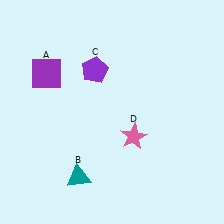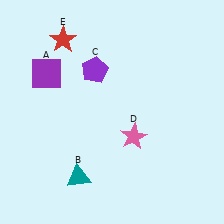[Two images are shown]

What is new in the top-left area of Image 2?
A red star (E) was added in the top-left area of Image 2.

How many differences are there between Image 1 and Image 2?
There is 1 difference between the two images.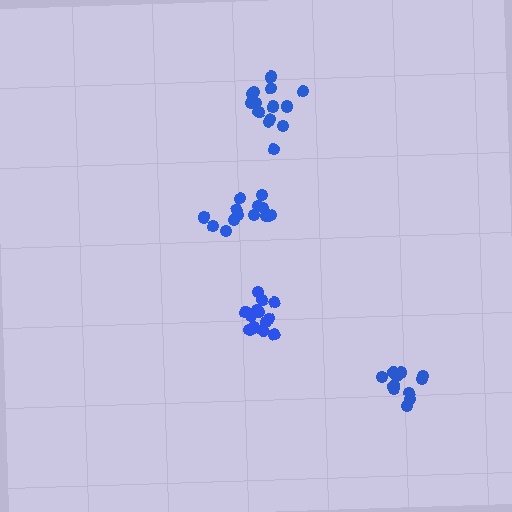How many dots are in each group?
Group 1: 13 dots, Group 2: 11 dots, Group 3: 14 dots, Group 4: 13 dots (51 total).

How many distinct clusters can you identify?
There are 4 distinct clusters.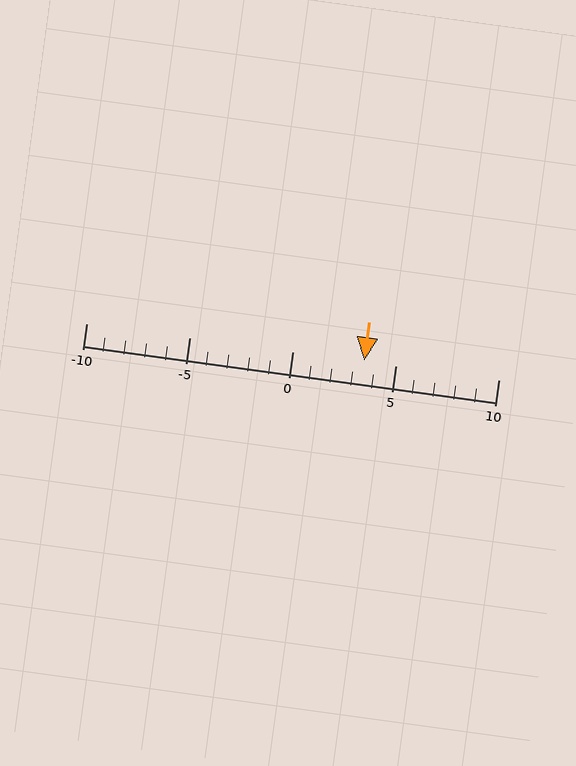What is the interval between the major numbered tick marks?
The major tick marks are spaced 5 units apart.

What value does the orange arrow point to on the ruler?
The orange arrow points to approximately 4.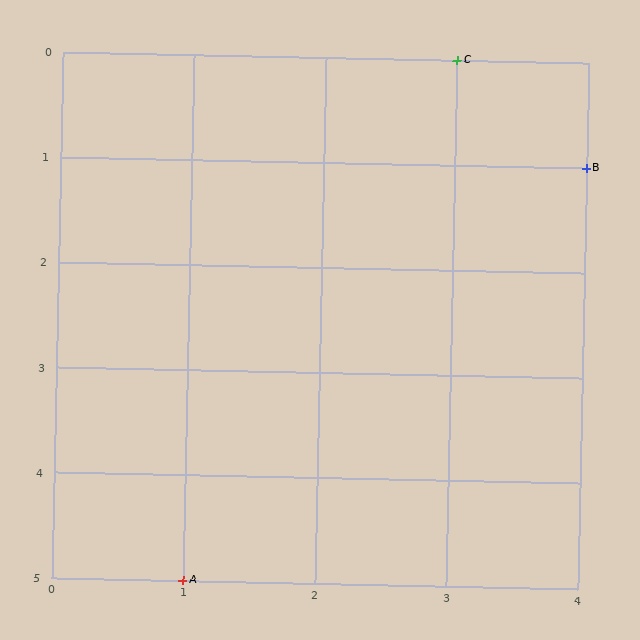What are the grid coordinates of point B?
Point B is at grid coordinates (4, 1).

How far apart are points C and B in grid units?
Points C and B are 1 column and 1 row apart (about 1.4 grid units diagonally).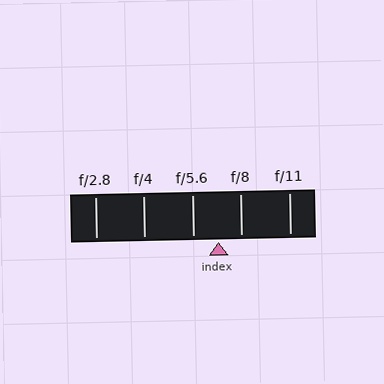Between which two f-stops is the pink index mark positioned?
The index mark is between f/5.6 and f/8.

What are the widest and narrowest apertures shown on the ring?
The widest aperture shown is f/2.8 and the narrowest is f/11.